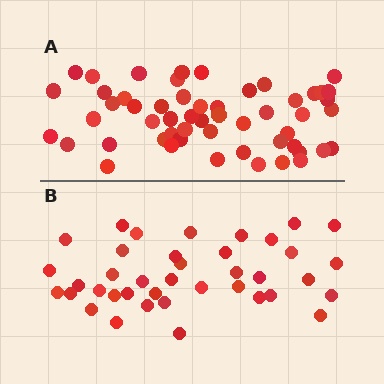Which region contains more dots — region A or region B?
Region A (the top region) has more dots.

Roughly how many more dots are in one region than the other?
Region A has approximately 15 more dots than region B.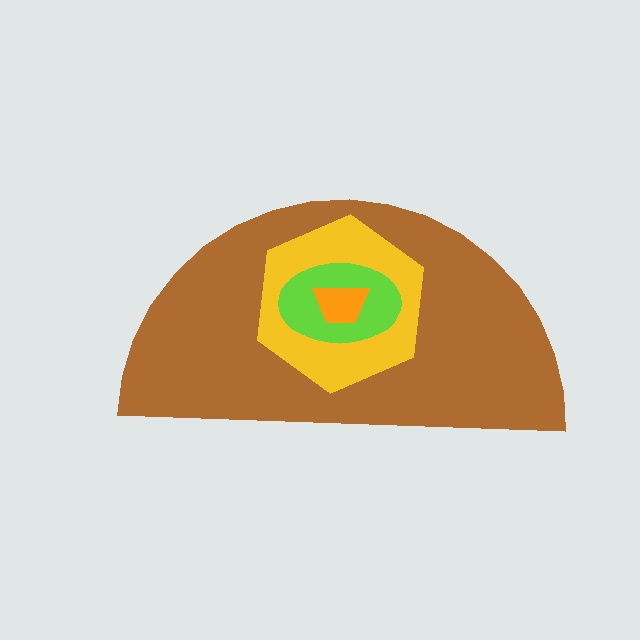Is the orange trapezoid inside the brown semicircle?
Yes.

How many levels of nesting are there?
4.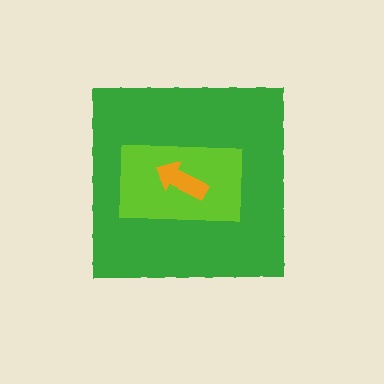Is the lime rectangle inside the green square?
Yes.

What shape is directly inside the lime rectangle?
The orange arrow.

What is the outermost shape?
The green square.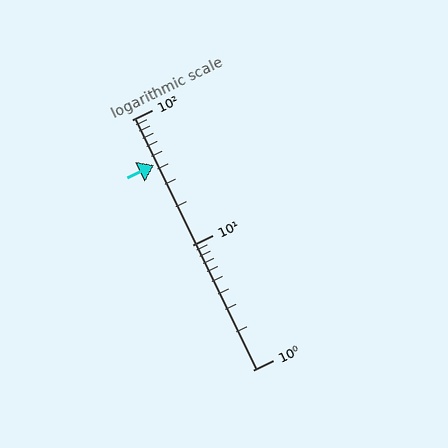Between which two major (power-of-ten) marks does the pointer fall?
The pointer is between 10 and 100.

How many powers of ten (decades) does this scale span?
The scale spans 2 decades, from 1 to 100.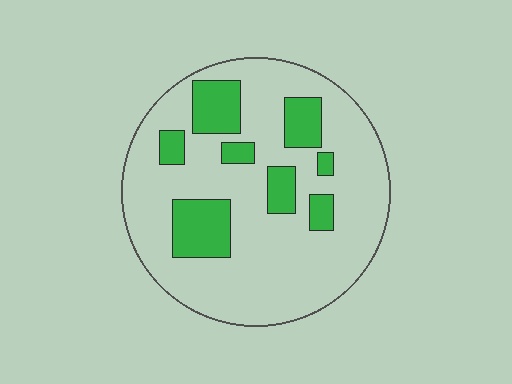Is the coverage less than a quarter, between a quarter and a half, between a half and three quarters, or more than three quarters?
Less than a quarter.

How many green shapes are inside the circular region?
8.